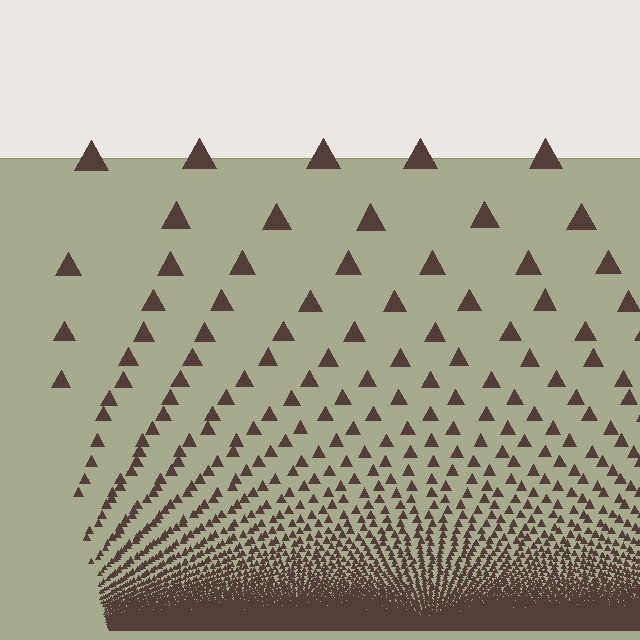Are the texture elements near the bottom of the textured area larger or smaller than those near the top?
Smaller. The gradient is inverted — elements near the bottom are smaller and denser.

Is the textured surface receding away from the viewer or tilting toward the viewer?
The surface appears to tilt toward the viewer. Texture elements get larger and sparser toward the top.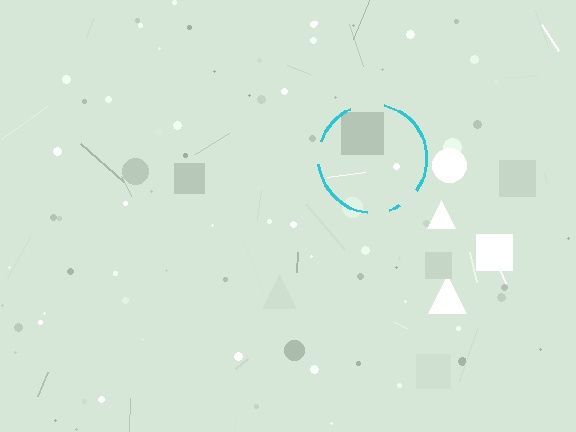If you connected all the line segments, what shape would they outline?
They would outline a circle.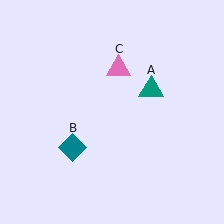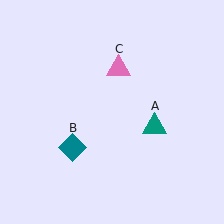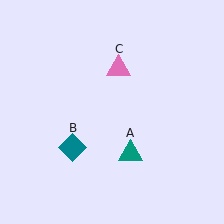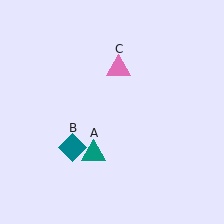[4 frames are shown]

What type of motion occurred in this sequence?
The teal triangle (object A) rotated clockwise around the center of the scene.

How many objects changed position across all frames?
1 object changed position: teal triangle (object A).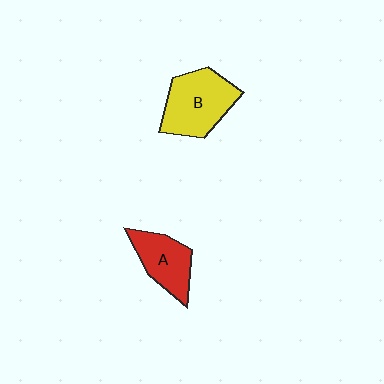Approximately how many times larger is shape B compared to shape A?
Approximately 1.4 times.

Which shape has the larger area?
Shape B (yellow).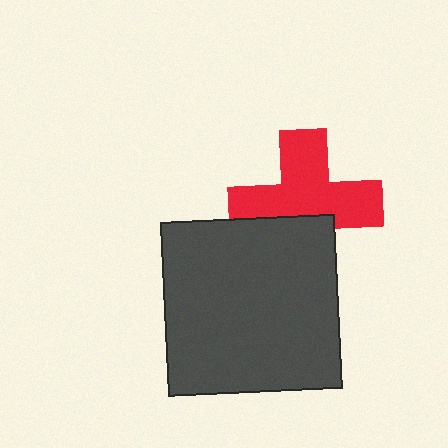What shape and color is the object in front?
The object in front is a dark gray square.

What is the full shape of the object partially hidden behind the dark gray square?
The partially hidden object is a red cross.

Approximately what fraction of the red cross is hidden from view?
Roughly 33% of the red cross is hidden behind the dark gray square.